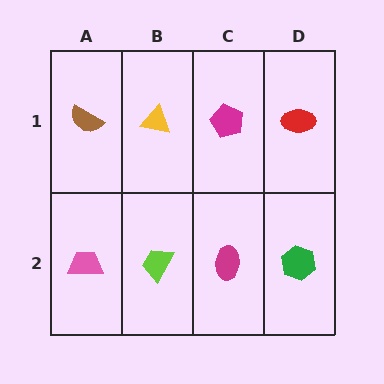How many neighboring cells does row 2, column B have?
3.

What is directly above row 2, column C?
A magenta pentagon.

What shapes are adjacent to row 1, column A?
A pink trapezoid (row 2, column A), a yellow triangle (row 1, column B).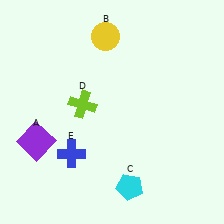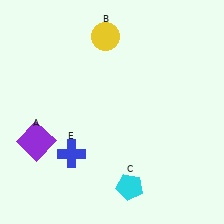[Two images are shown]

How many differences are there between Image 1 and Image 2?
There is 1 difference between the two images.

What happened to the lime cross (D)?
The lime cross (D) was removed in Image 2. It was in the top-left area of Image 1.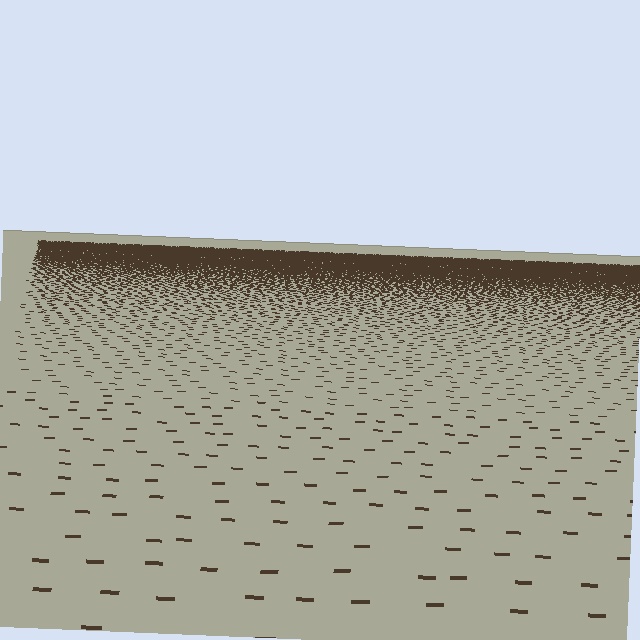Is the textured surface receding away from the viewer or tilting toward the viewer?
The surface is receding away from the viewer. Texture elements get smaller and denser toward the top.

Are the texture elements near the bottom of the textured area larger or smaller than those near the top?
Larger. Near the bottom, elements are closer to the viewer and appear at a bigger on-screen size.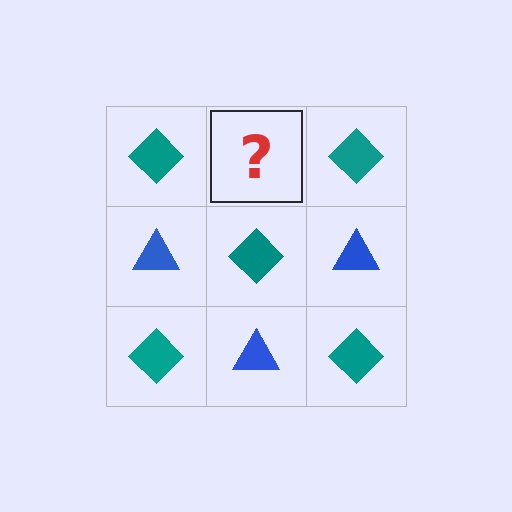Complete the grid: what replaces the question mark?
The question mark should be replaced with a blue triangle.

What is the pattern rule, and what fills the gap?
The rule is that it alternates teal diamond and blue triangle in a checkerboard pattern. The gap should be filled with a blue triangle.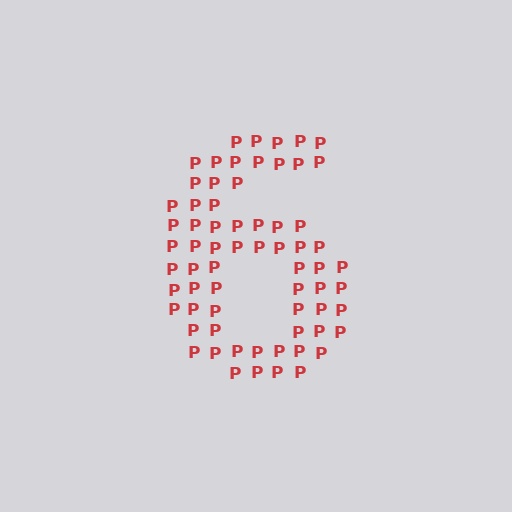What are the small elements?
The small elements are letter P's.